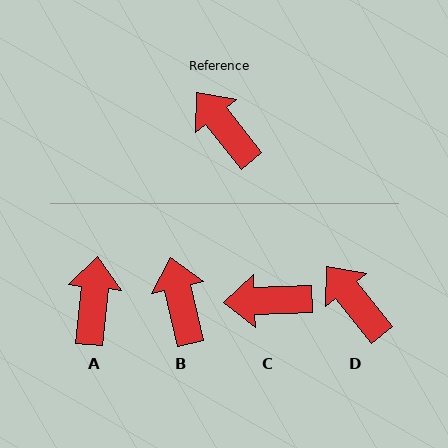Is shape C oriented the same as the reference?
No, it is off by about 53 degrees.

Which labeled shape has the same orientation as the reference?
D.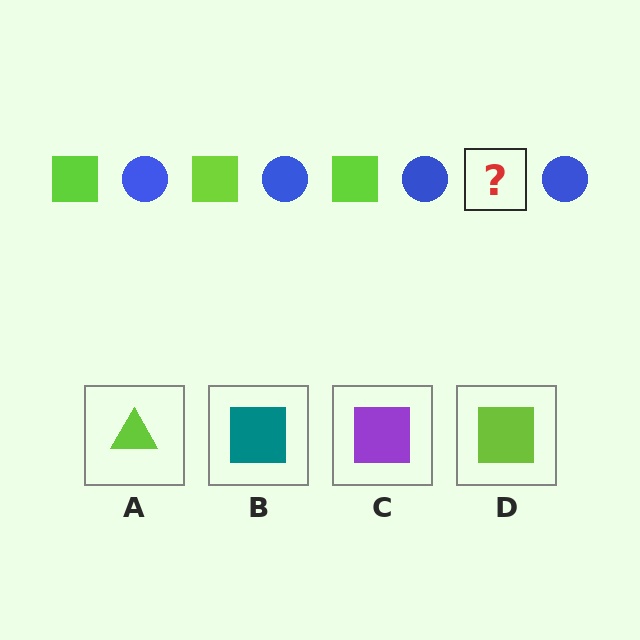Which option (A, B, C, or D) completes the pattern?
D.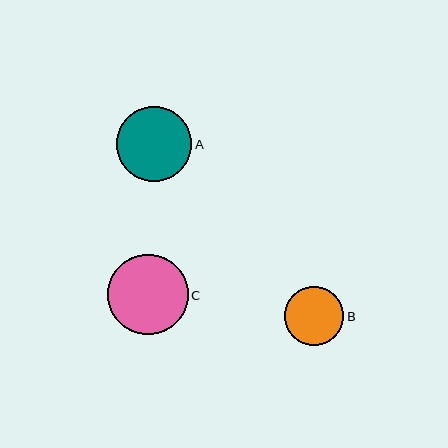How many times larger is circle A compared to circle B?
Circle A is approximately 1.3 times the size of circle B.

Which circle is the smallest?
Circle B is the smallest with a size of approximately 59 pixels.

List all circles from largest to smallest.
From largest to smallest: C, A, B.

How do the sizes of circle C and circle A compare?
Circle C and circle A are approximately the same size.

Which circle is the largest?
Circle C is the largest with a size of approximately 81 pixels.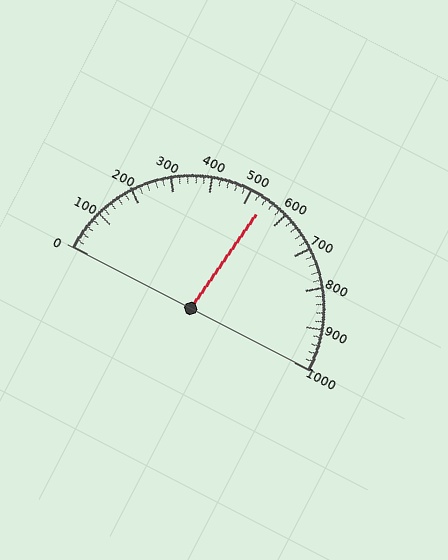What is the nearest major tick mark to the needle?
The nearest major tick mark is 500.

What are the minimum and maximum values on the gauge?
The gauge ranges from 0 to 1000.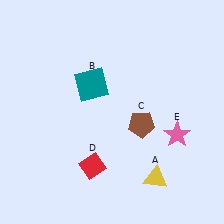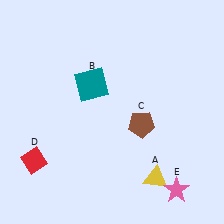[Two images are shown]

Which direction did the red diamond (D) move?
The red diamond (D) moved left.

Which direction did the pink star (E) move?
The pink star (E) moved down.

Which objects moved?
The objects that moved are: the red diamond (D), the pink star (E).